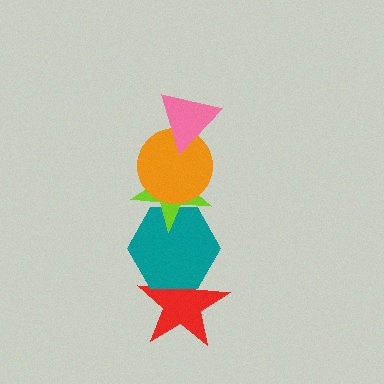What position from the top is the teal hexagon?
The teal hexagon is 4th from the top.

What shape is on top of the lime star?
The orange circle is on top of the lime star.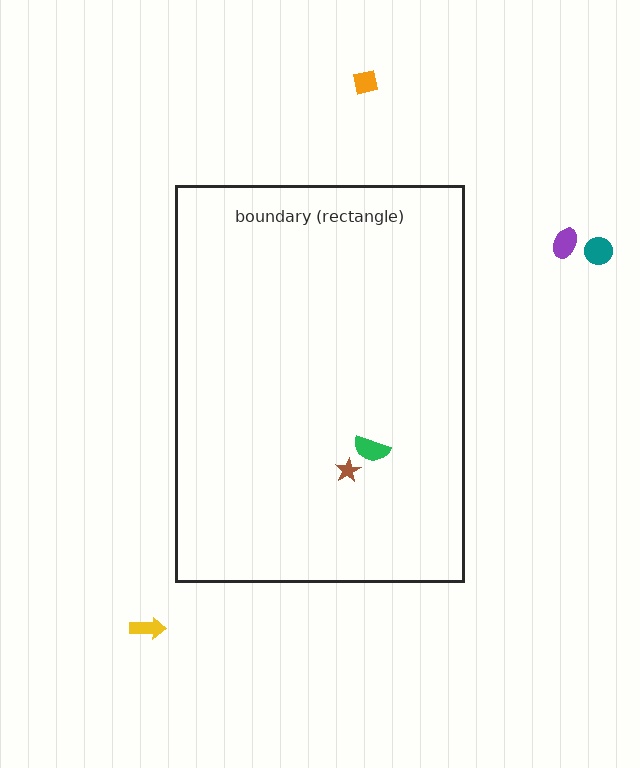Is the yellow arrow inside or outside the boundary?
Outside.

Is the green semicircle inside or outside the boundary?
Inside.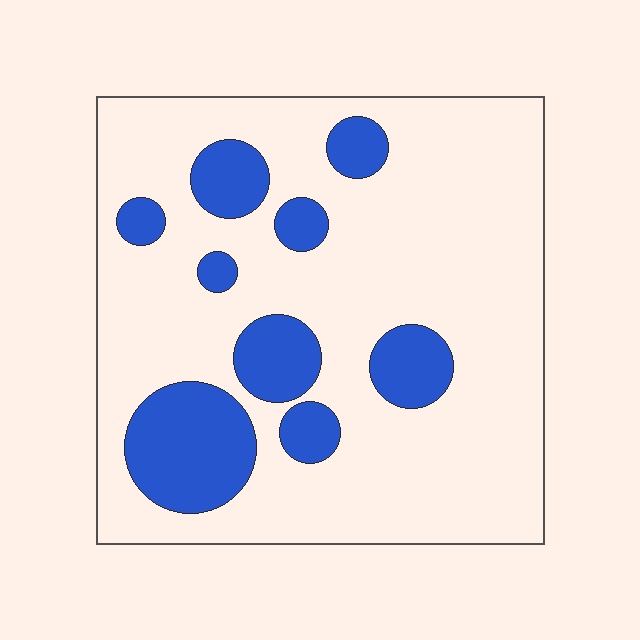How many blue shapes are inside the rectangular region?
9.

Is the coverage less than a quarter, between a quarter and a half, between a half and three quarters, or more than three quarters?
Less than a quarter.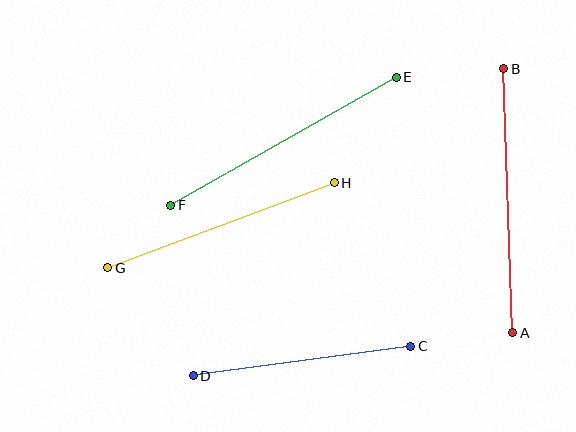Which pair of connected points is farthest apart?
Points A and B are farthest apart.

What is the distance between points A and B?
The distance is approximately 264 pixels.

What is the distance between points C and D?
The distance is approximately 219 pixels.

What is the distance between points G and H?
The distance is approximately 242 pixels.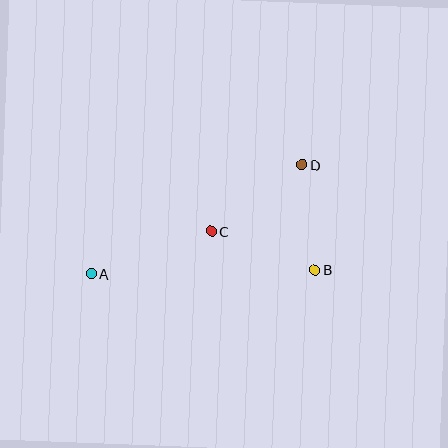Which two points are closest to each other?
Points B and D are closest to each other.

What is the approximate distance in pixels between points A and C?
The distance between A and C is approximately 127 pixels.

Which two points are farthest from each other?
Points A and D are farthest from each other.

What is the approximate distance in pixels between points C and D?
The distance between C and D is approximately 113 pixels.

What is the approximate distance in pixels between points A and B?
The distance between A and B is approximately 224 pixels.